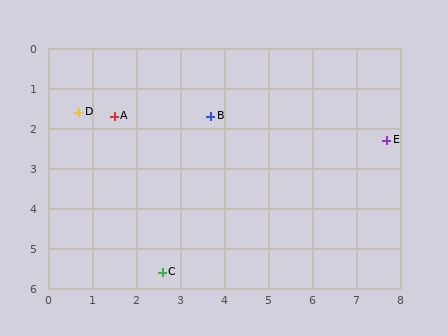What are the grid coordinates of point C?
Point C is at approximately (2.6, 5.6).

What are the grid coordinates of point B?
Point B is at approximately (3.7, 1.7).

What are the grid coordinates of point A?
Point A is at approximately (1.5, 1.7).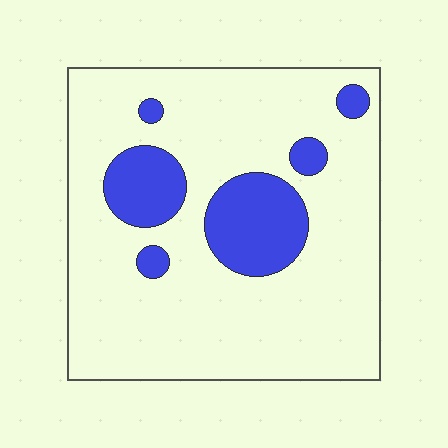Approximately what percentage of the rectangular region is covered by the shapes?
Approximately 20%.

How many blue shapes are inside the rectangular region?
6.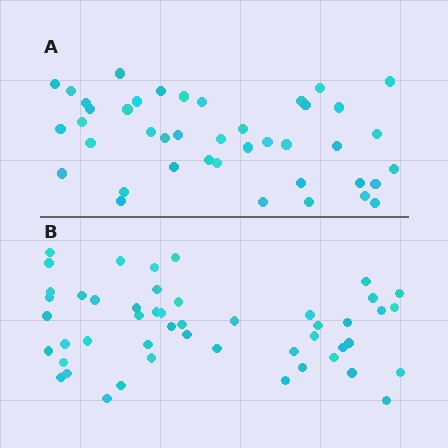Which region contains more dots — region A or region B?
Region B (the bottom region) has more dots.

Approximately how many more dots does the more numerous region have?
Region B has roughly 8 or so more dots than region A.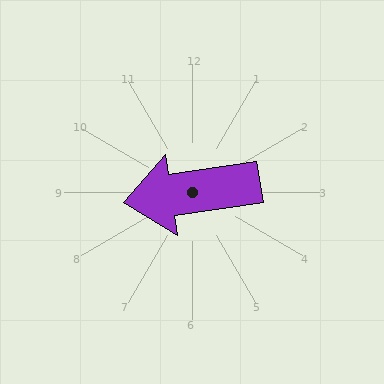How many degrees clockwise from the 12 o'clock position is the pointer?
Approximately 261 degrees.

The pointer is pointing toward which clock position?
Roughly 9 o'clock.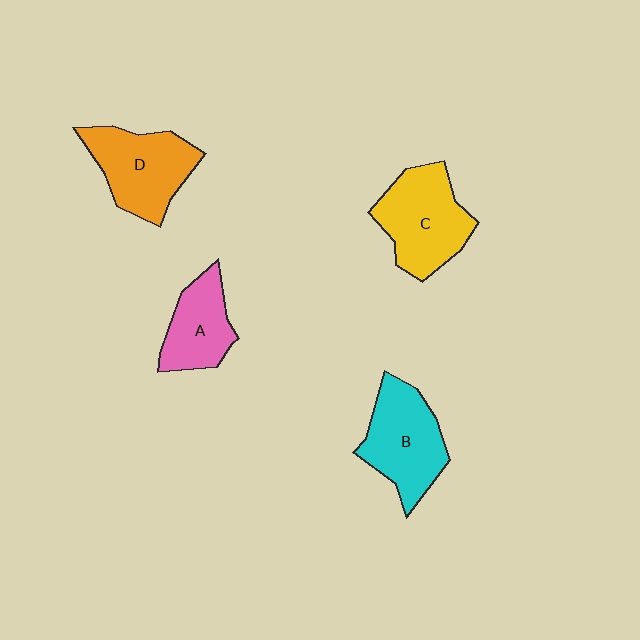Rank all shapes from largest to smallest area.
From largest to smallest: C (yellow), D (orange), B (cyan), A (pink).